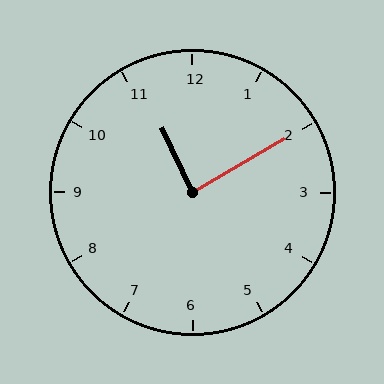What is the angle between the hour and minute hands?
Approximately 85 degrees.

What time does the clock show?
11:10.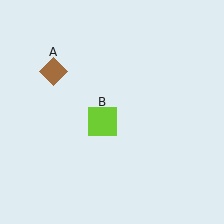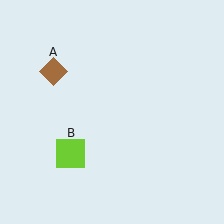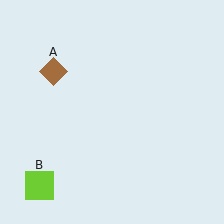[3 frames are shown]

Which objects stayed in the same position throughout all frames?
Brown diamond (object A) remained stationary.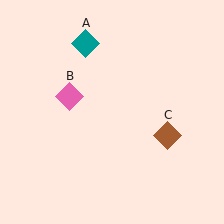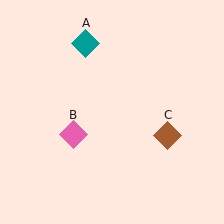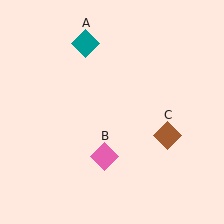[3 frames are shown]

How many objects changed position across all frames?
1 object changed position: pink diamond (object B).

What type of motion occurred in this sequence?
The pink diamond (object B) rotated counterclockwise around the center of the scene.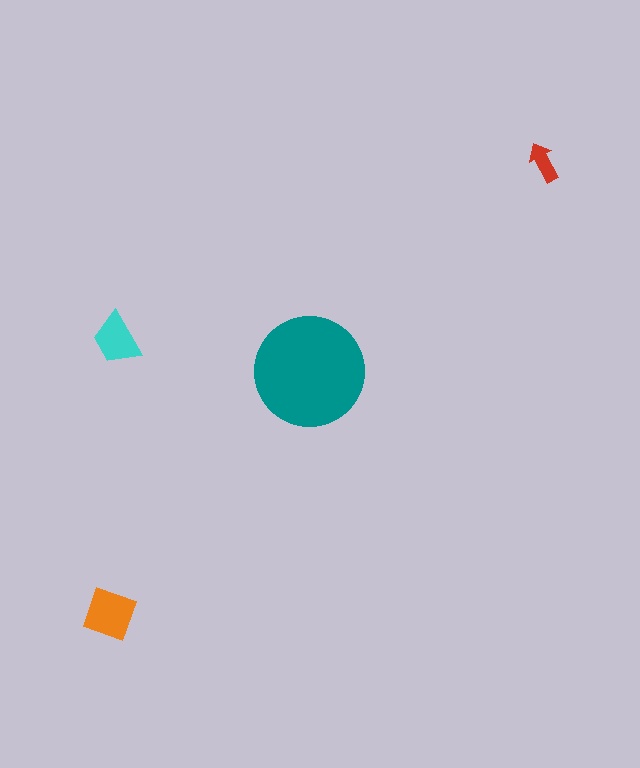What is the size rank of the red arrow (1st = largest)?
4th.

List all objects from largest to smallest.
The teal circle, the orange square, the cyan trapezoid, the red arrow.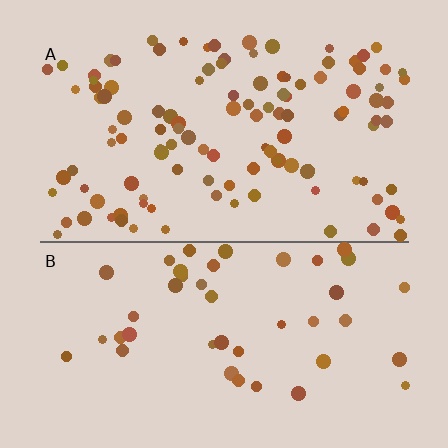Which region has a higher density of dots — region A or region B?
A (the top).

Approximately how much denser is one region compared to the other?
Approximately 2.6× — region A over region B.